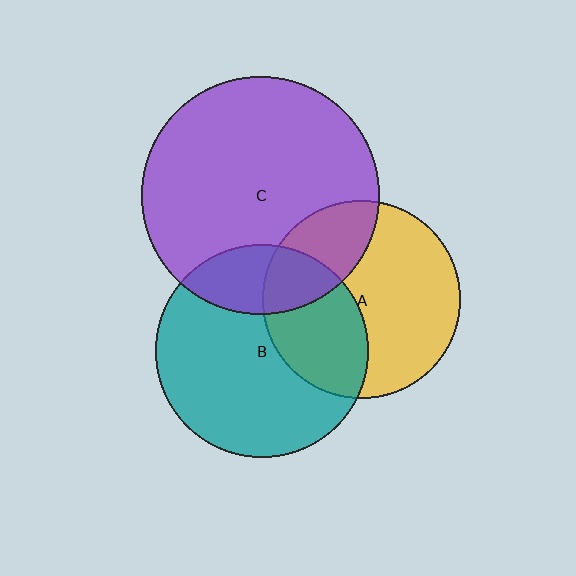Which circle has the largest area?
Circle C (purple).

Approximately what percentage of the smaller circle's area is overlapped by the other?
Approximately 20%.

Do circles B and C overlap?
Yes.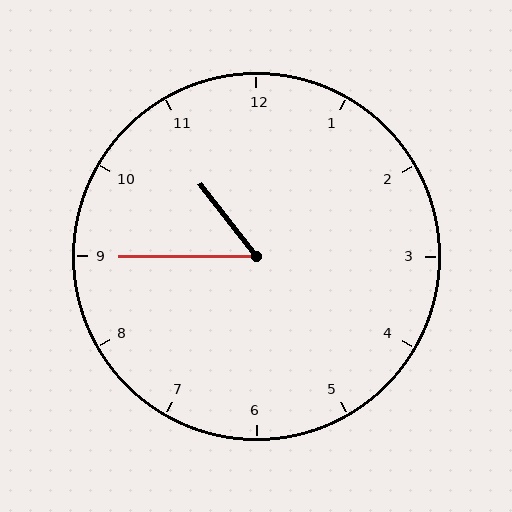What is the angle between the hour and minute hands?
Approximately 52 degrees.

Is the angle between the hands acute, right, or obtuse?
It is acute.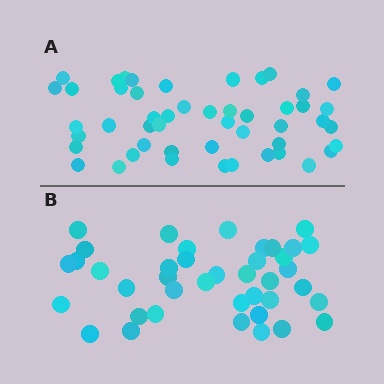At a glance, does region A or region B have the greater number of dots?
Region A (the top region) has more dots.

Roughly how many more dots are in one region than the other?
Region A has roughly 8 or so more dots than region B.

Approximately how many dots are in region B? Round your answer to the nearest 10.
About 40 dots.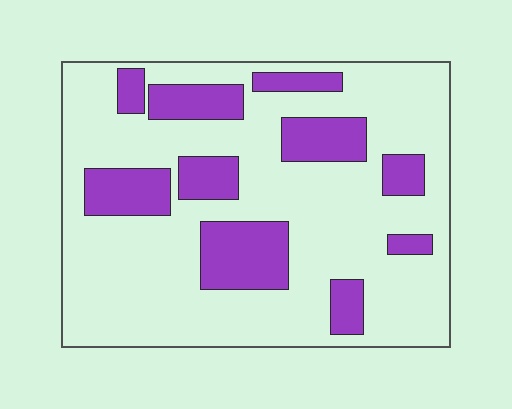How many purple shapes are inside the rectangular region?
10.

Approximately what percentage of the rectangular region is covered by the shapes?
Approximately 25%.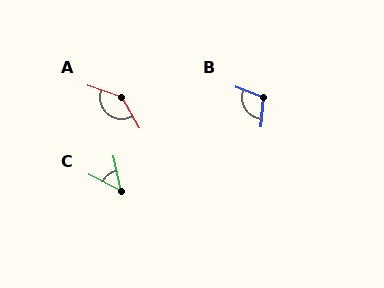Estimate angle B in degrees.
Approximately 106 degrees.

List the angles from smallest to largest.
C (52°), B (106°), A (139°).